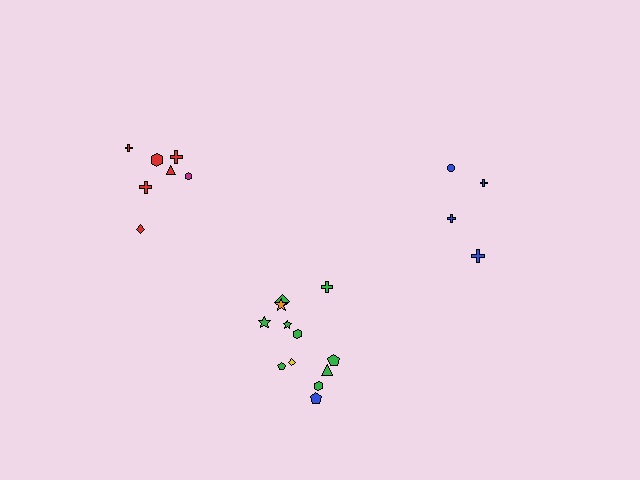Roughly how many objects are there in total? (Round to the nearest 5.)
Roughly 25 objects in total.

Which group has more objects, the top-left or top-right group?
The top-left group.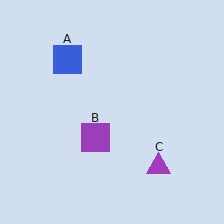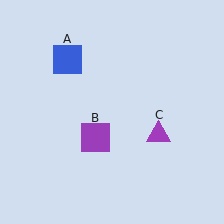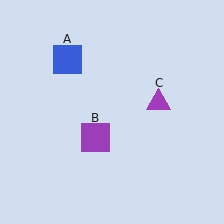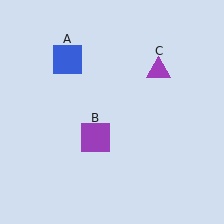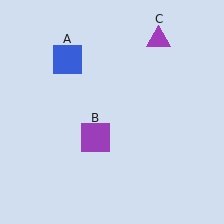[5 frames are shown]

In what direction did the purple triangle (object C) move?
The purple triangle (object C) moved up.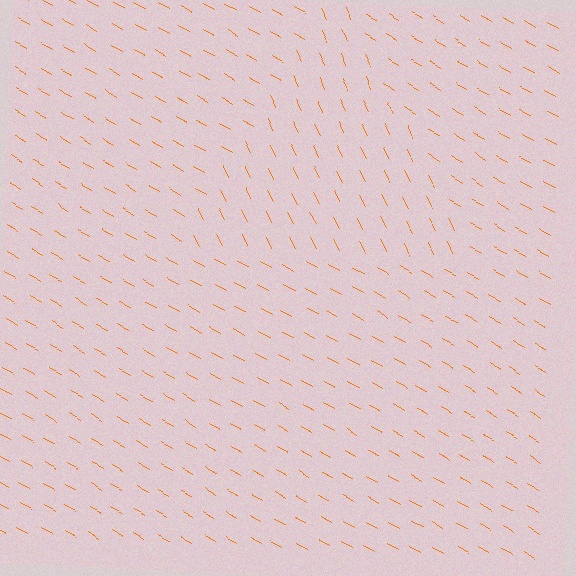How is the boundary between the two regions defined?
The boundary is defined purely by a change in line orientation (approximately 34 degrees difference). All lines are the same color and thickness.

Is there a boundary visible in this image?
Yes, there is a texture boundary formed by a change in line orientation.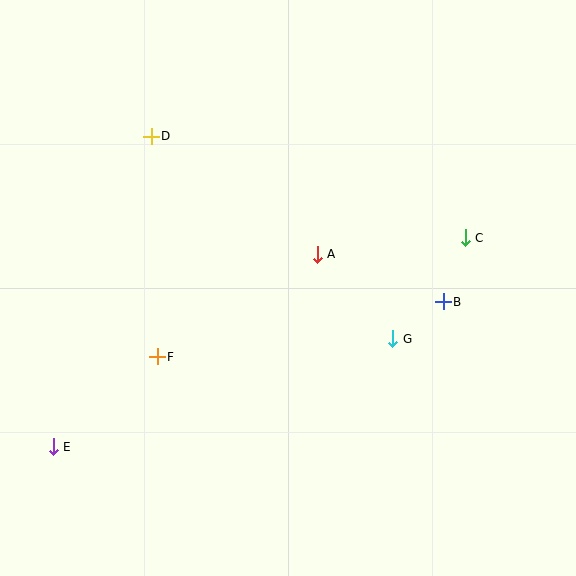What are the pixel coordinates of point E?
Point E is at (53, 447).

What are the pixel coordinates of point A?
Point A is at (317, 254).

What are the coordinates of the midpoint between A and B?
The midpoint between A and B is at (380, 278).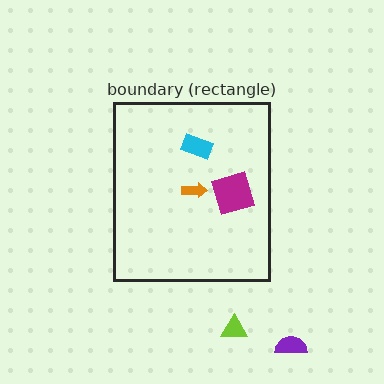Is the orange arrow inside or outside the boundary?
Inside.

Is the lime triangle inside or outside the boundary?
Outside.